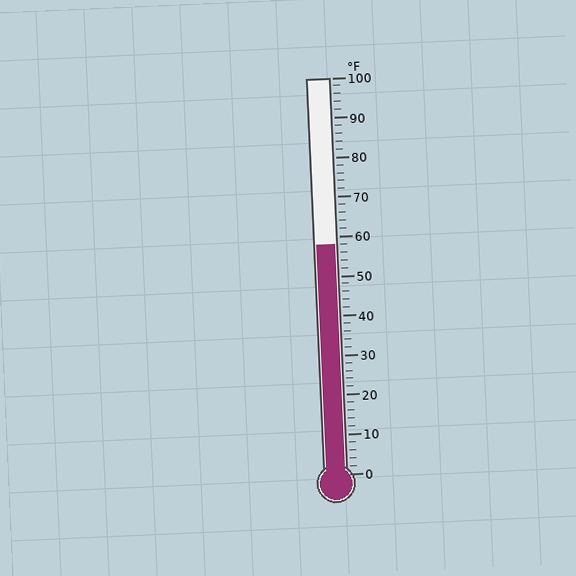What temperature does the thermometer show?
The thermometer shows approximately 58°F.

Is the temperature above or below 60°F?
The temperature is below 60°F.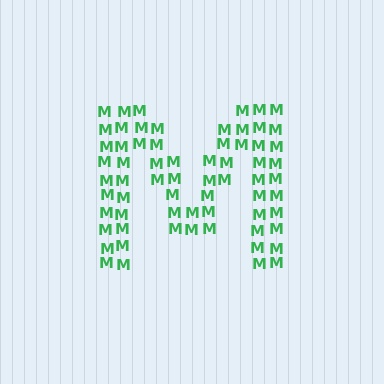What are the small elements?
The small elements are letter M's.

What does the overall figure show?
The overall figure shows the letter M.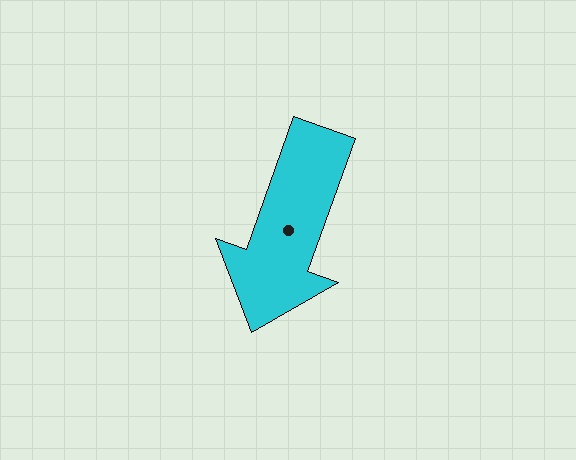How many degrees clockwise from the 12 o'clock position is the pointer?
Approximately 200 degrees.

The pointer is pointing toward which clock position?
Roughly 7 o'clock.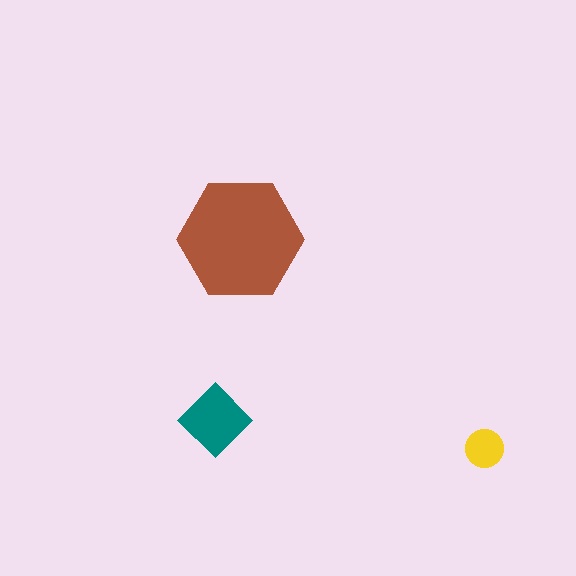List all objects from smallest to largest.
The yellow circle, the teal diamond, the brown hexagon.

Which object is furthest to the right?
The yellow circle is rightmost.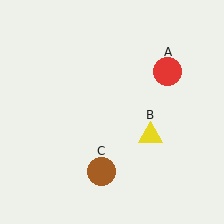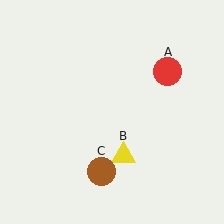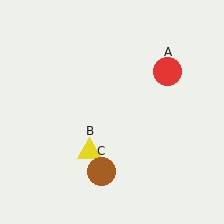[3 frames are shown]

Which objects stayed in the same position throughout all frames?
Red circle (object A) and brown circle (object C) remained stationary.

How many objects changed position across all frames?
1 object changed position: yellow triangle (object B).